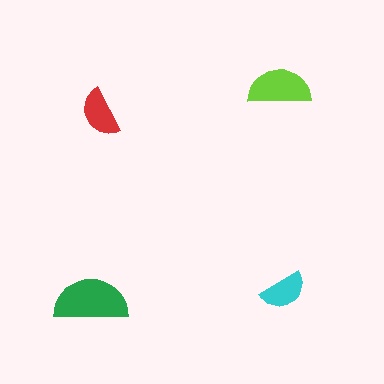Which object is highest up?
The lime semicircle is topmost.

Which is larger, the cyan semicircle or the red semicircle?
The red one.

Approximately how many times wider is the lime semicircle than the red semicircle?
About 1.5 times wider.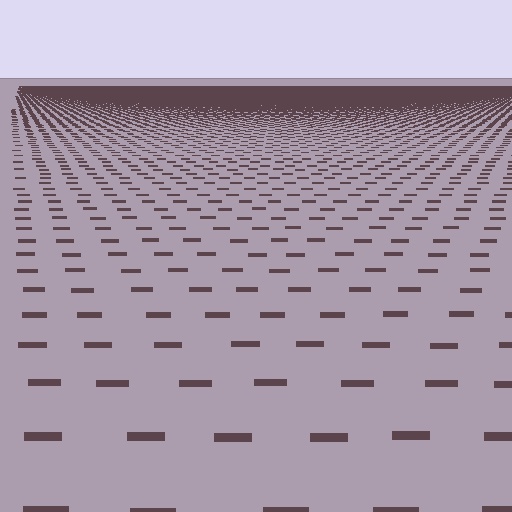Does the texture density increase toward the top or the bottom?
Density increases toward the top.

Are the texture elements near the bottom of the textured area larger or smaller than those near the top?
Larger. Near the bottom, elements are closer to the viewer and appear at a bigger on-screen size.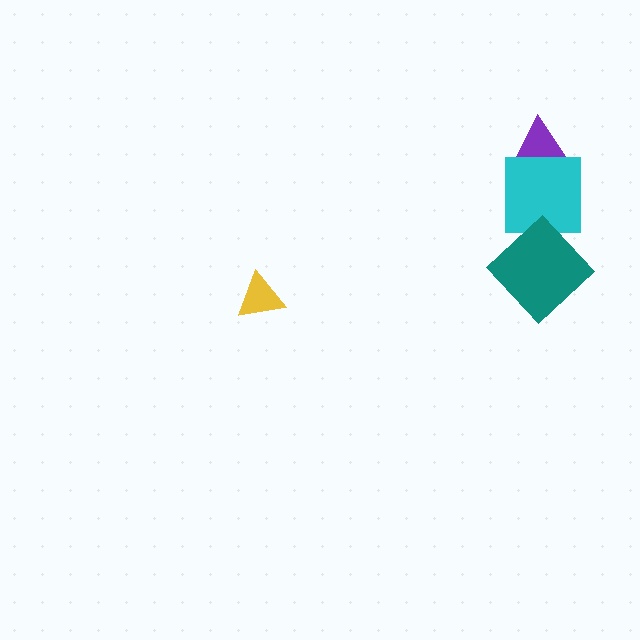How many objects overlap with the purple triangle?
1 object overlaps with the purple triangle.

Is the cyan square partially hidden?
No, no other shape covers it.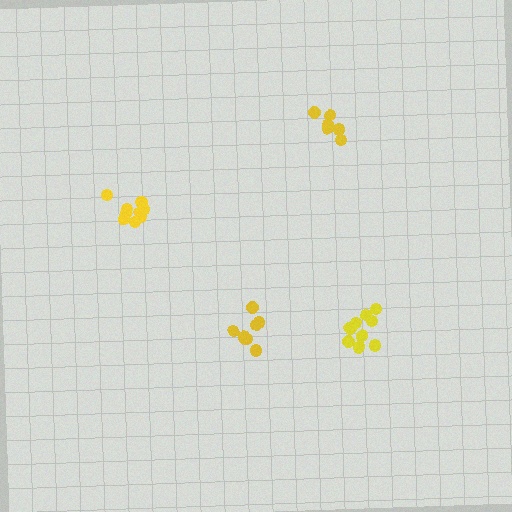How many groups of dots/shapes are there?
There are 4 groups.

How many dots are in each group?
Group 1: 9 dots, Group 2: 7 dots, Group 3: 9 dots, Group 4: 6 dots (31 total).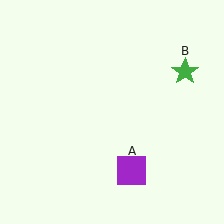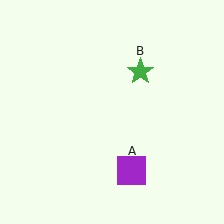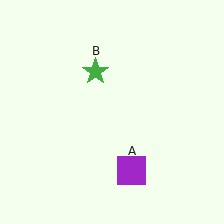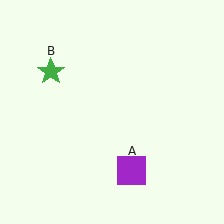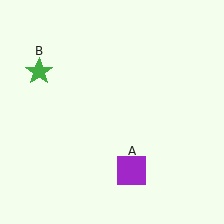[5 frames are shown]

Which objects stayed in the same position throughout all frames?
Purple square (object A) remained stationary.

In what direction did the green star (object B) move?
The green star (object B) moved left.